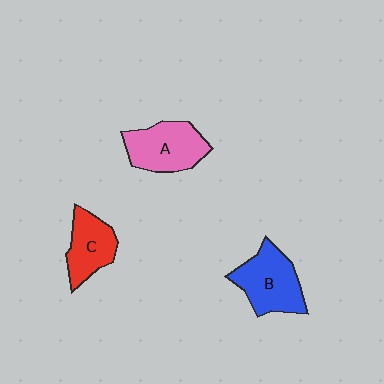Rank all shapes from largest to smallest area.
From largest to smallest: B (blue), A (pink), C (red).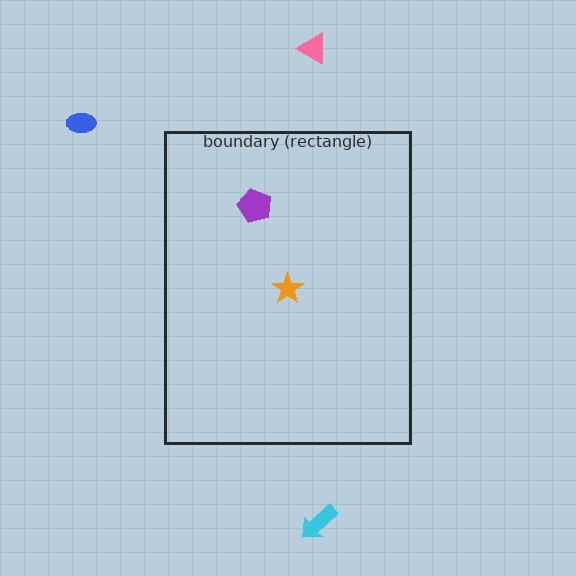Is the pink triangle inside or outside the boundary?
Outside.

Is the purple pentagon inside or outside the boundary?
Inside.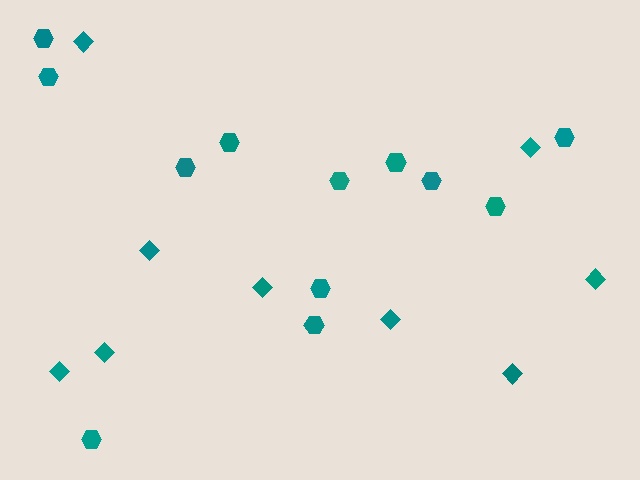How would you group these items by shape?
There are 2 groups: one group of hexagons (12) and one group of diamonds (9).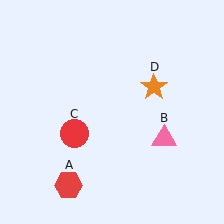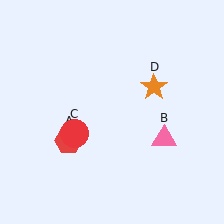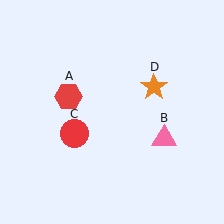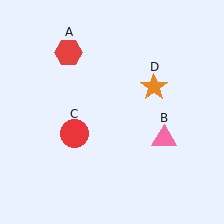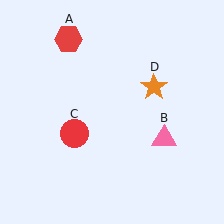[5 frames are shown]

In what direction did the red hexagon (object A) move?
The red hexagon (object A) moved up.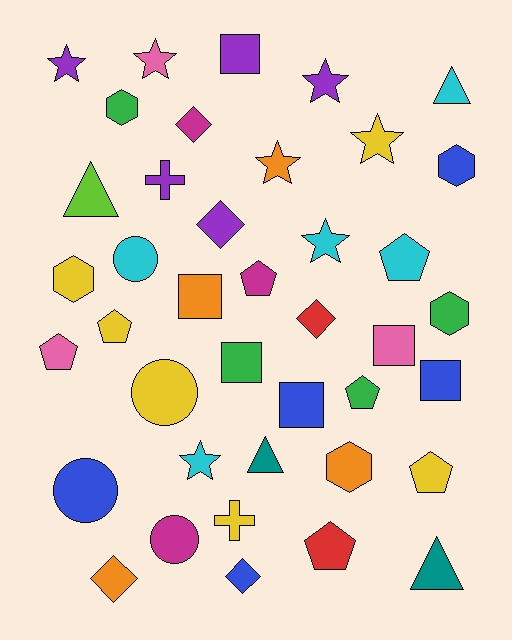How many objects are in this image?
There are 40 objects.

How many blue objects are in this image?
There are 5 blue objects.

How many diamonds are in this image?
There are 5 diamonds.